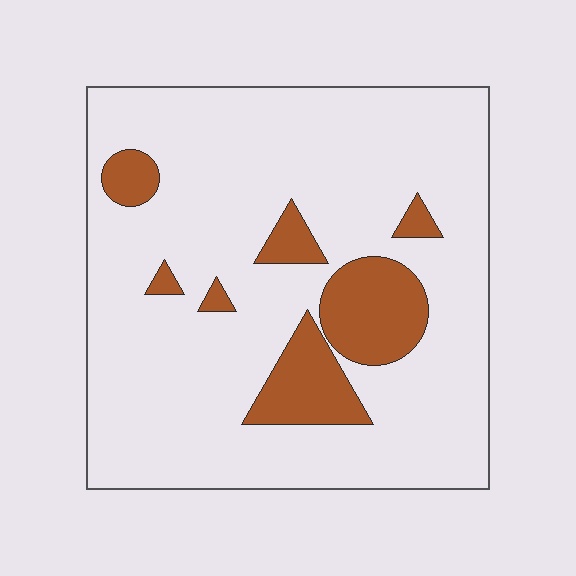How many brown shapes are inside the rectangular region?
7.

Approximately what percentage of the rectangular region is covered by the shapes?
Approximately 15%.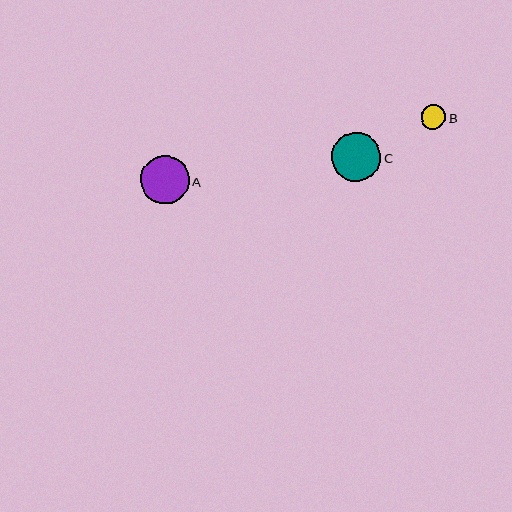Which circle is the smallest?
Circle B is the smallest with a size of approximately 25 pixels.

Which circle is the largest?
Circle C is the largest with a size of approximately 49 pixels.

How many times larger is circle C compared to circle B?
Circle C is approximately 2.0 times the size of circle B.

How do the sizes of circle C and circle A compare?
Circle C and circle A are approximately the same size.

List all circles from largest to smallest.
From largest to smallest: C, A, B.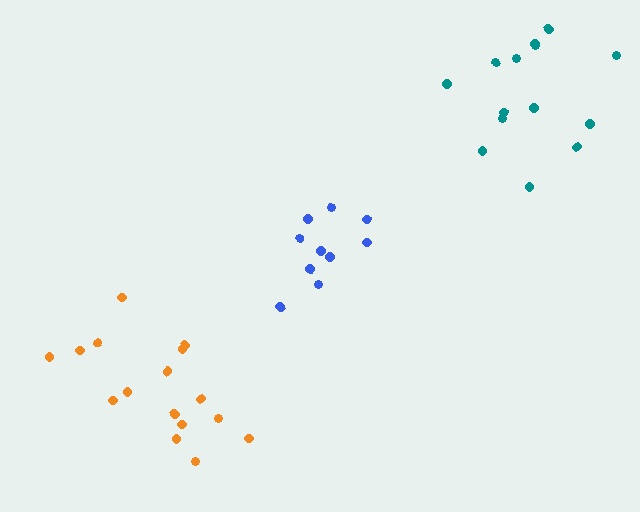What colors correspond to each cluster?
The clusters are colored: blue, teal, orange.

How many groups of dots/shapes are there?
There are 3 groups.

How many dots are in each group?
Group 1: 10 dots, Group 2: 14 dots, Group 3: 16 dots (40 total).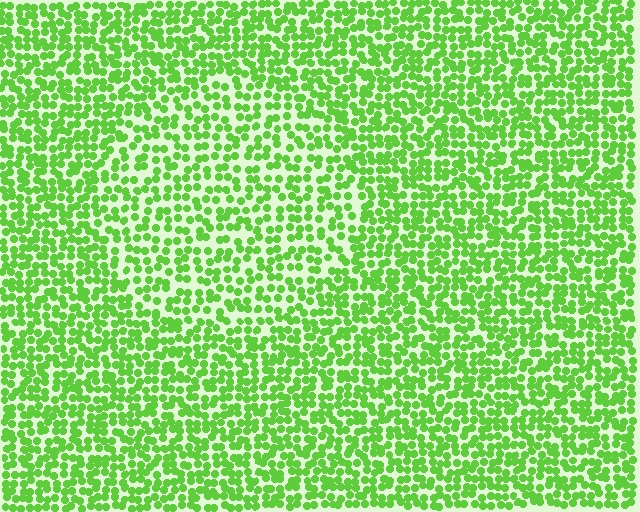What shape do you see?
I see a circle.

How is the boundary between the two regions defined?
The boundary is defined by a change in element density (approximately 1.5x ratio). All elements are the same color, size, and shape.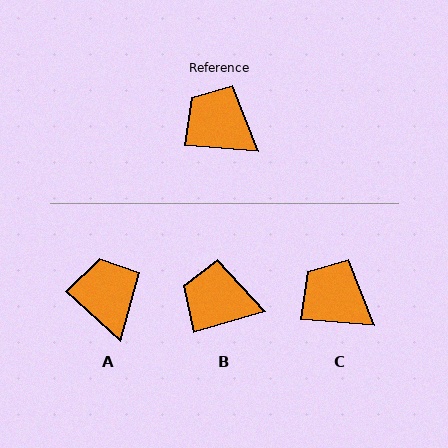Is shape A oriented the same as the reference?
No, it is off by about 37 degrees.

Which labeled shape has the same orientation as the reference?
C.